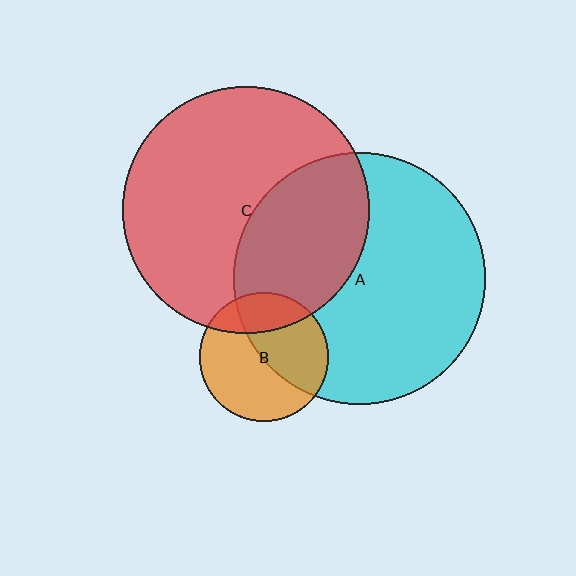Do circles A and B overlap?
Yes.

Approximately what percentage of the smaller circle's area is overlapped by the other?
Approximately 45%.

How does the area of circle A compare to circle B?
Approximately 3.8 times.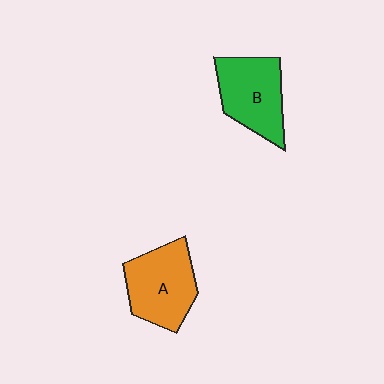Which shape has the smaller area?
Shape B (green).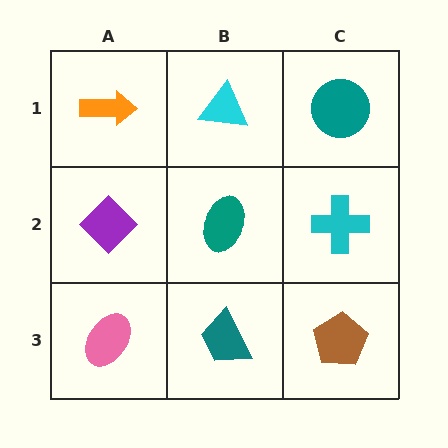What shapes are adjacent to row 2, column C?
A teal circle (row 1, column C), a brown pentagon (row 3, column C), a teal ellipse (row 2, column B).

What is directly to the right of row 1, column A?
A cyan triangle.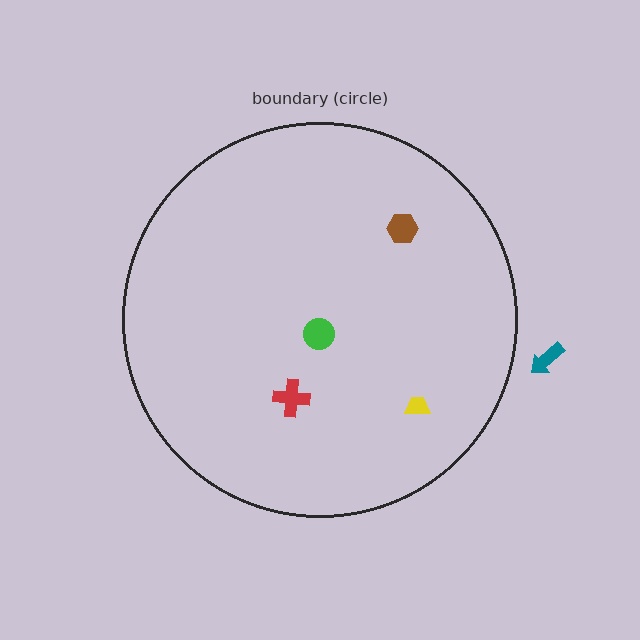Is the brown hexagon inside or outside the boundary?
Inside.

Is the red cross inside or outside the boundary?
Inside.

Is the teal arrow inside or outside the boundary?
Outside.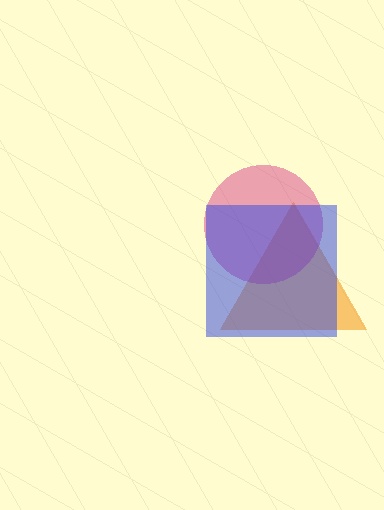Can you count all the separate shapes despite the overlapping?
Yes, there are 3 separate shapes.